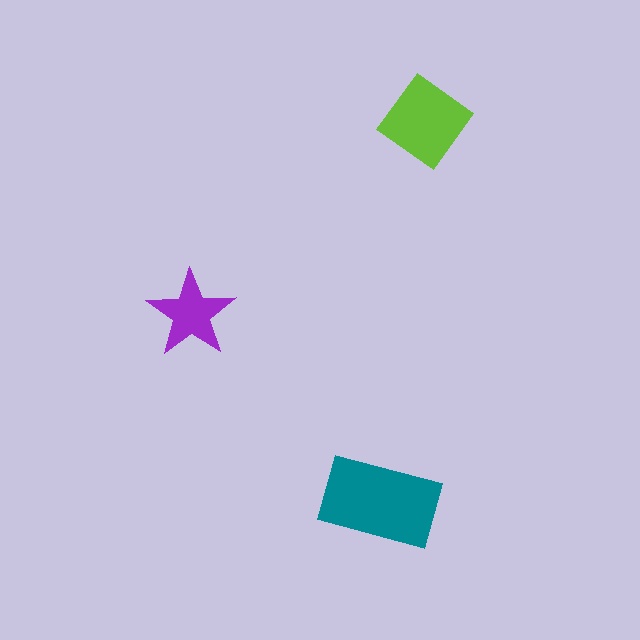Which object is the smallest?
The purple star.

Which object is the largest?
The teal rectangle.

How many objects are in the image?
There are 3 objects in the image.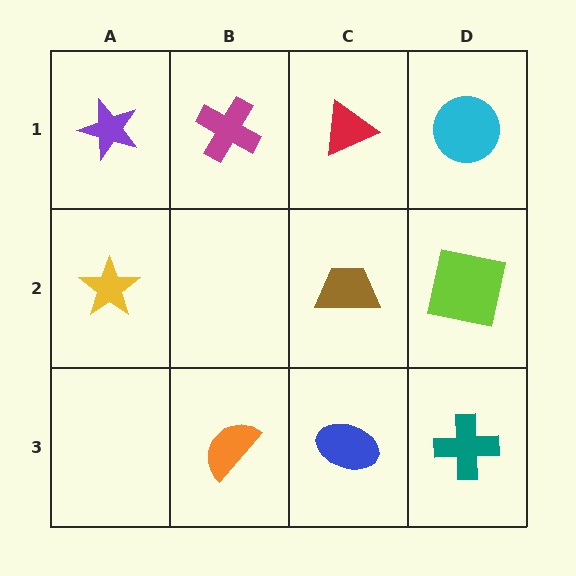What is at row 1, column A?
A purple star.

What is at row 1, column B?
A magenta cross.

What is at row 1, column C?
A red triangle.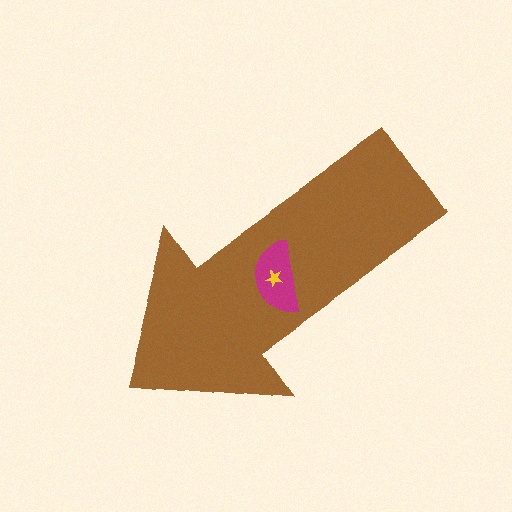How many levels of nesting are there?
3.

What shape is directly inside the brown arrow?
The magenta semicircle.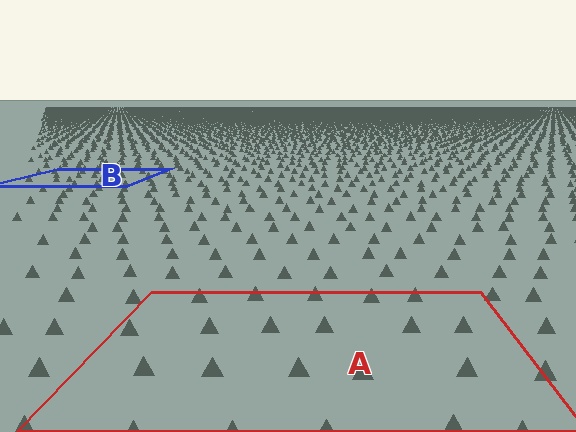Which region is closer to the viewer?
Region A is closer. The texture elements there are larger and more spread out.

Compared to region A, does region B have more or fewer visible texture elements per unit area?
Region B has more texture elements per unit area — they are packed more densely because it is farther away.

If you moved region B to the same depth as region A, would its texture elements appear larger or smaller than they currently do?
They would appear larger. At a closer depth, the same texture elements are projected at a bigger on-screen size.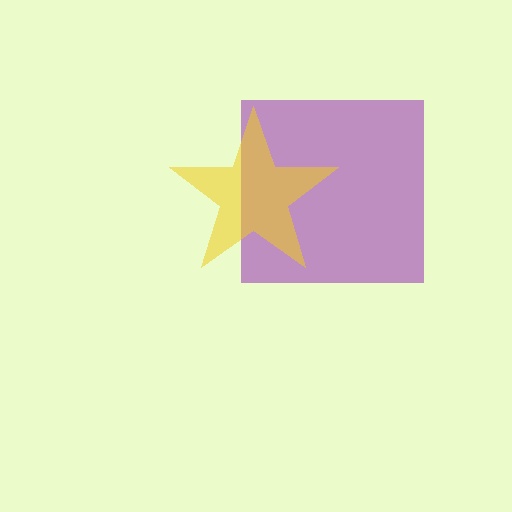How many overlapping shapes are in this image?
There are 2 overlapping shapes in the image.